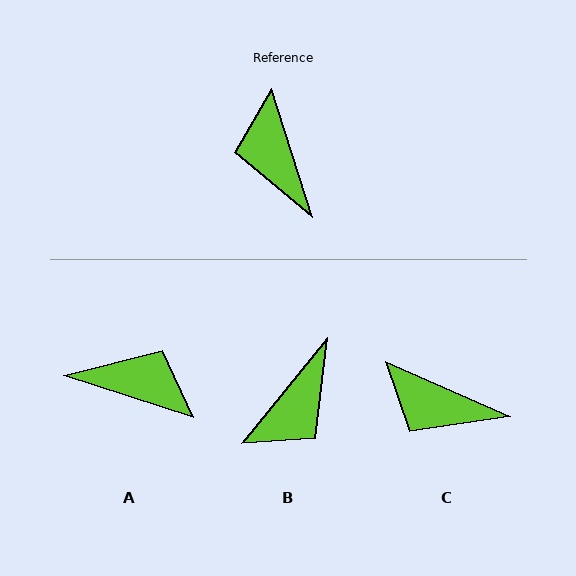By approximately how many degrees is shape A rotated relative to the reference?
Approximately 126 degrees clockwise.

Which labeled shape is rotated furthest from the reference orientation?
A, about 126 degrees away.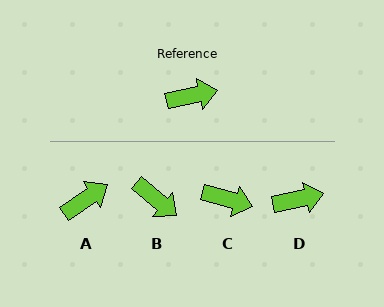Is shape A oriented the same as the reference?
No, it is off by about 22 degrees.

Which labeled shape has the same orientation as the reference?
D.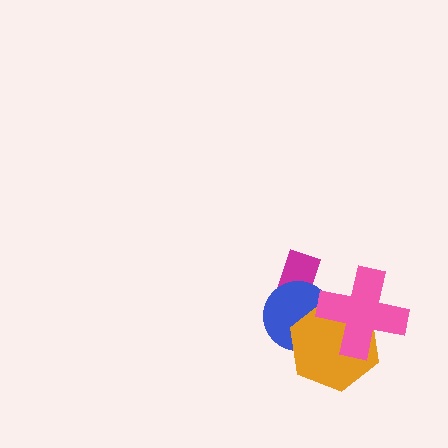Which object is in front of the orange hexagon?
The pink cross is in front of the orange hexagon.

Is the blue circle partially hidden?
Yes, it is partially covered by another shape.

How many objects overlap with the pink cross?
2 objects overlap with the pink cross.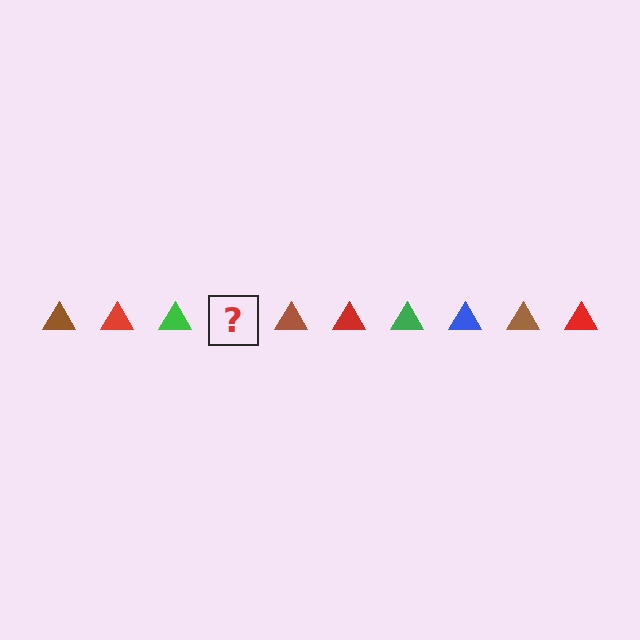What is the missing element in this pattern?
The missing element is a blue triangle.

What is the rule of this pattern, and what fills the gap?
The rule is that the pattern cycles through brown, red, green, blue triangles. The gap should be filled with a blue triangle.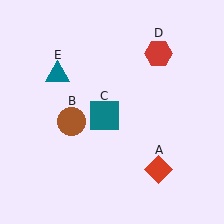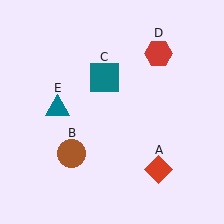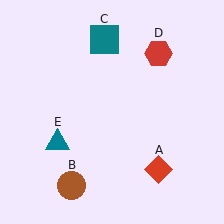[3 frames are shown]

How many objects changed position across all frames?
3 objects changed position: brown circle (object B), teal square (object C), teal triangle (object E).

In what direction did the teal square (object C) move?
The teal square (object C) moved up.